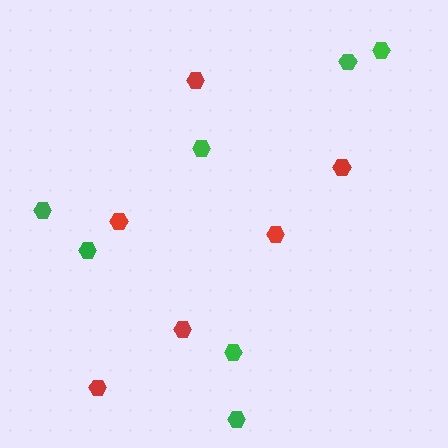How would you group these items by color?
There are 2 groups: one group of green hexagons (7) and one group of red hexagons (6).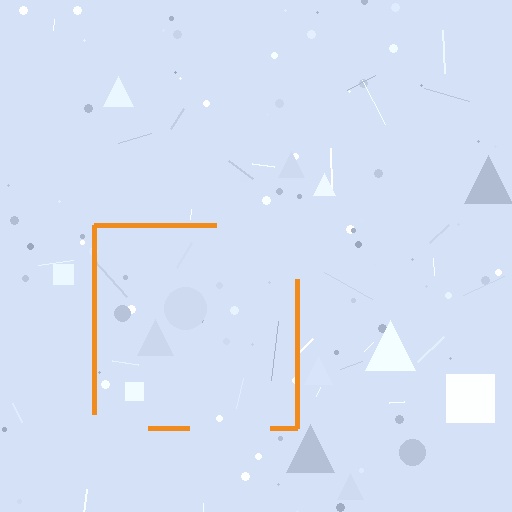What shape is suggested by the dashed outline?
The dashed outline suggests a square.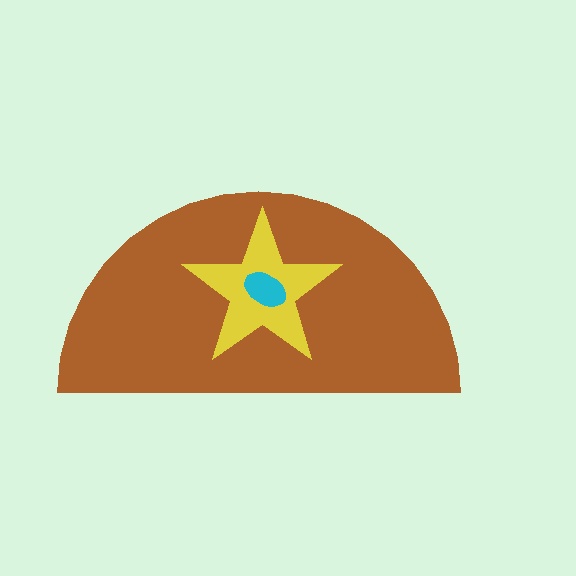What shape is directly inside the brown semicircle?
The yellow star.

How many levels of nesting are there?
3.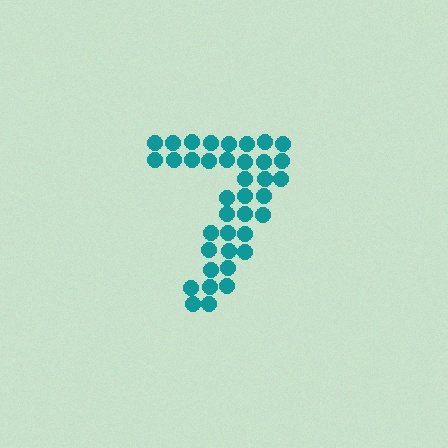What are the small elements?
The small elements are circles.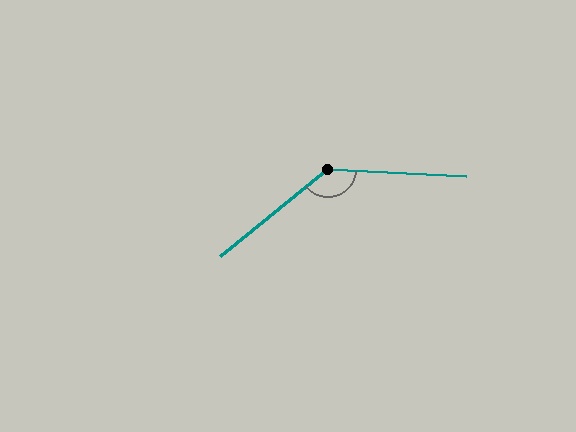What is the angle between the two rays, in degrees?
Approximately 138 degrees.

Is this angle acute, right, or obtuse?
It is obtuse.